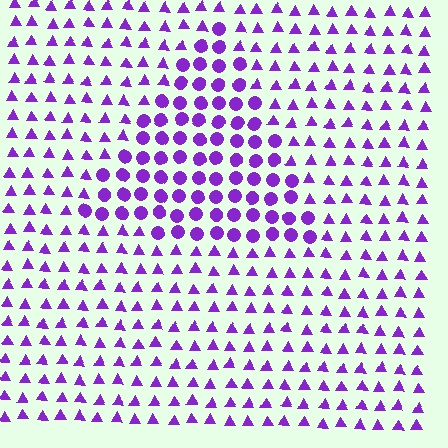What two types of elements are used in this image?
The image uses circles inside the triangle region and triangles outside it.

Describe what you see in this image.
The image is filled with small purple elements arranged in a uniform grid. A triangle-shaped region contains circles, while the surrounding area contains triangles. The boundary is defined purely by the change in element shape.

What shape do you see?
I see a triangle.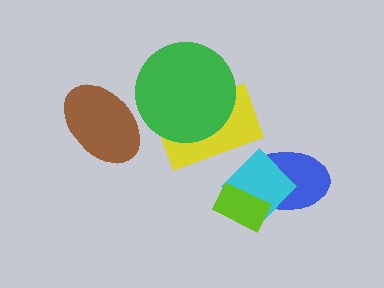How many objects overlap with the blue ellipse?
2 objects overlap with the blue ellipse.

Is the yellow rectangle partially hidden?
Yes, it is partially covered by another shape.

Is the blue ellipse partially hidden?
Yes, it is partially covered by another shape.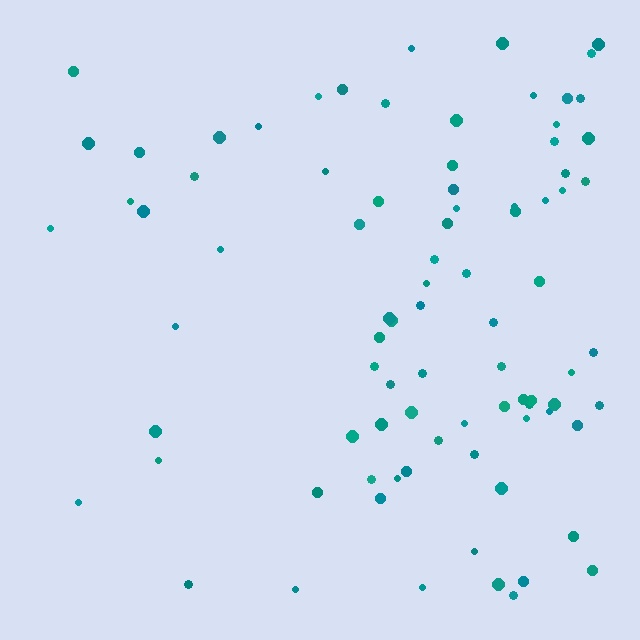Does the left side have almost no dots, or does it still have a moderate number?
Still a moderate number, just noticeably fewer than the right.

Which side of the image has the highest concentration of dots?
The right.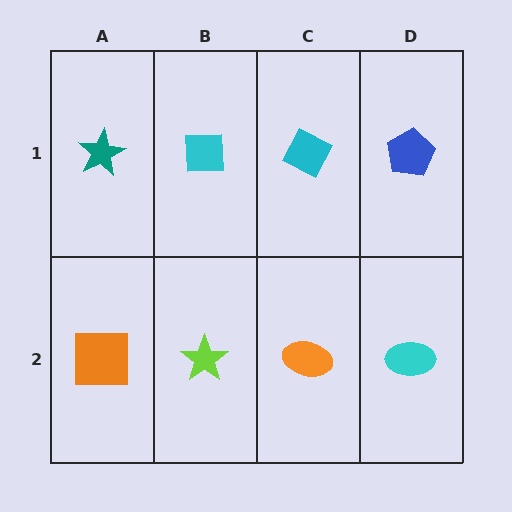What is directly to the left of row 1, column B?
A teal star.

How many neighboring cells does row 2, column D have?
2.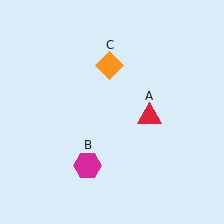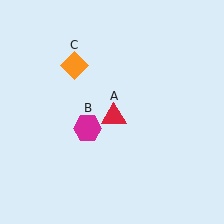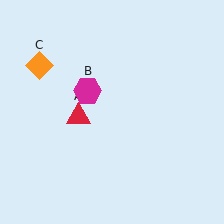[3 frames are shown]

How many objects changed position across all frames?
3 objects changed position: red triangle (object A), magenta hexagon (object B), orange diamond (object C).